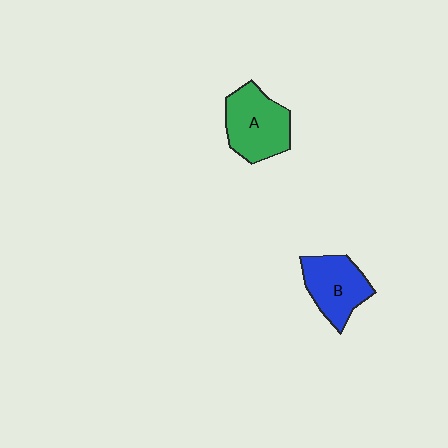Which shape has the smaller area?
Shape B (blue).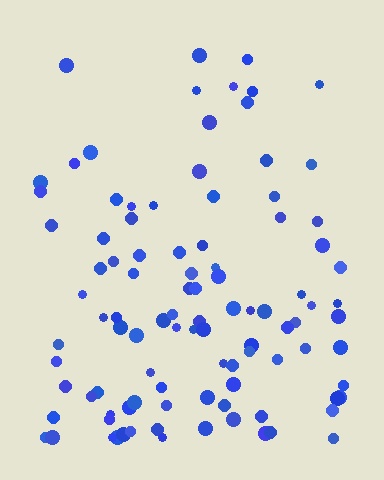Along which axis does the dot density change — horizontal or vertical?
Vertical.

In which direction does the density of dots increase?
From top to bottom, with the bottom side densest.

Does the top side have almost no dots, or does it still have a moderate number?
Still a moderate number, just noticeably fewer than the bottom.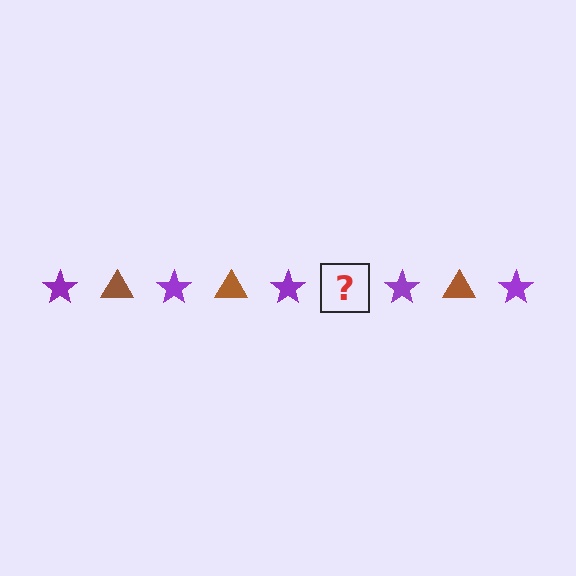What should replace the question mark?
The question mark should be replaced with a brown triangle.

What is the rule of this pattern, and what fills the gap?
The rule is that the pattern alternates between purple star and brown triangle. The gap should be filled with a brown triangle.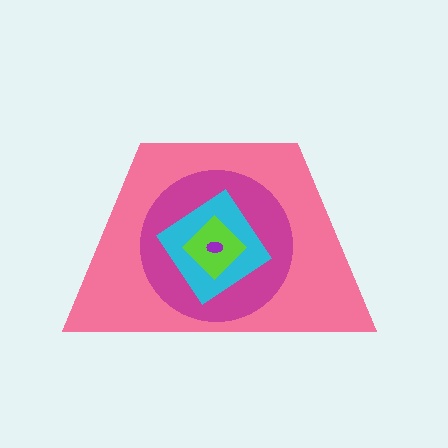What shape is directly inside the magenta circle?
The cyan diamond.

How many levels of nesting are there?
5.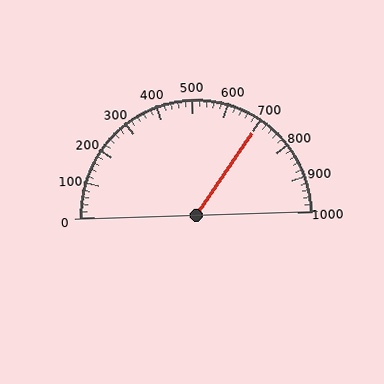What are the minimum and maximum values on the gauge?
The gauge ranges from 0 to 1000.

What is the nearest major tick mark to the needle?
The nearest major tick mark is 700.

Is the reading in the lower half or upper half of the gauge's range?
The reading is in the upper half of the range (0 to 1000).